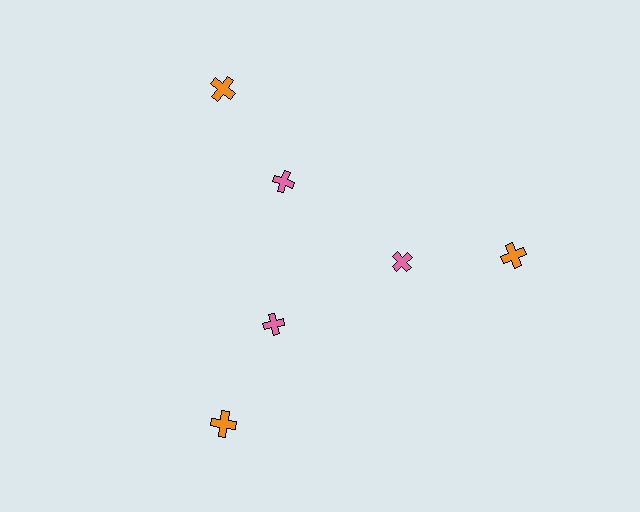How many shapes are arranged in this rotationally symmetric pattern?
There are 6 shapes, arranged in 3 groups of 2.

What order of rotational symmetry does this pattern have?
This pattern has 3-fold rotational symmetry.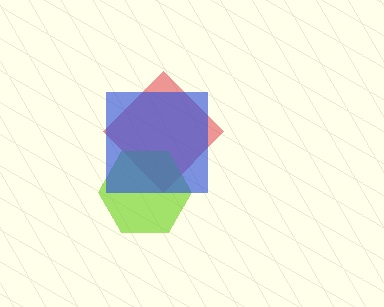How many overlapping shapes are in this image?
There are 3 overlapping shapes in the image.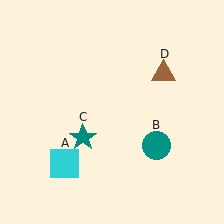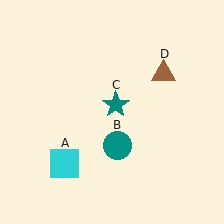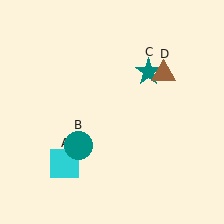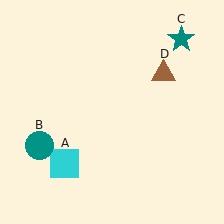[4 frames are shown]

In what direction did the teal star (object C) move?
The teal star (object C) moved up and to the right.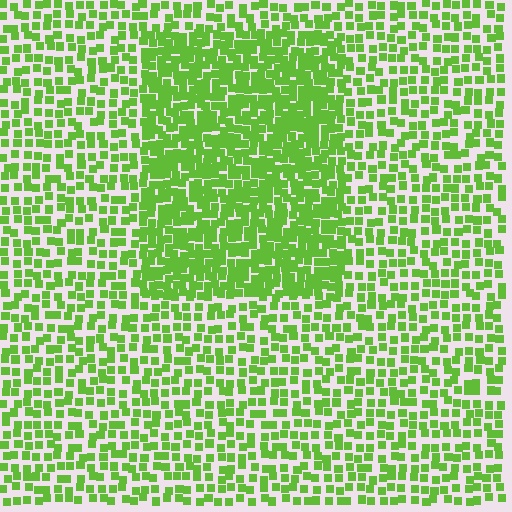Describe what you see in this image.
The image contains small lime elements arranged at two different densities. A rectangle-shaped region is visible where the elements are more densely packed than the surrounding area.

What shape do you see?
I see a rectangle.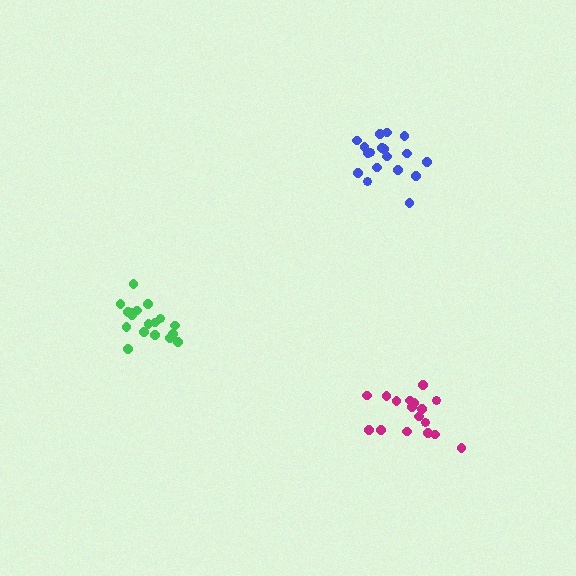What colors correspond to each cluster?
The clusters are colored: blue, green, magenta.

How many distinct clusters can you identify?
There are 3 distinct clusters.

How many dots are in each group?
Group 1: 18 dots, Group 2: 18 dots, Group 3: 17 dots (53 total).